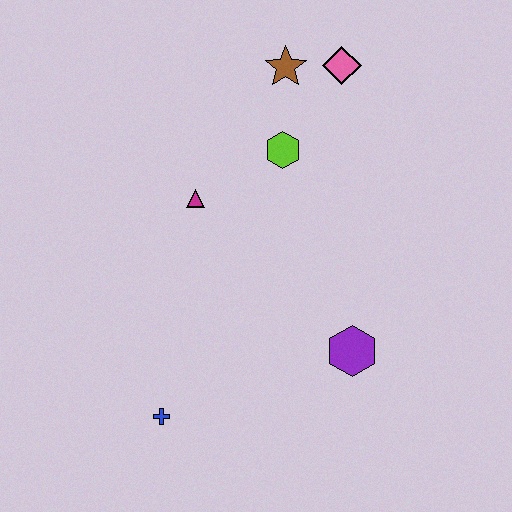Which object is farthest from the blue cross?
The pink diamond is farthest from the blue cross.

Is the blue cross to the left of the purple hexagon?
Yes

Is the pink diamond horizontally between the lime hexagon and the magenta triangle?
No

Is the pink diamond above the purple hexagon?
Yes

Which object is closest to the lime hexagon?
The brown star is closest to the lime hexagon.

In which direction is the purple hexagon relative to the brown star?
The purple hexagon is below the brown star.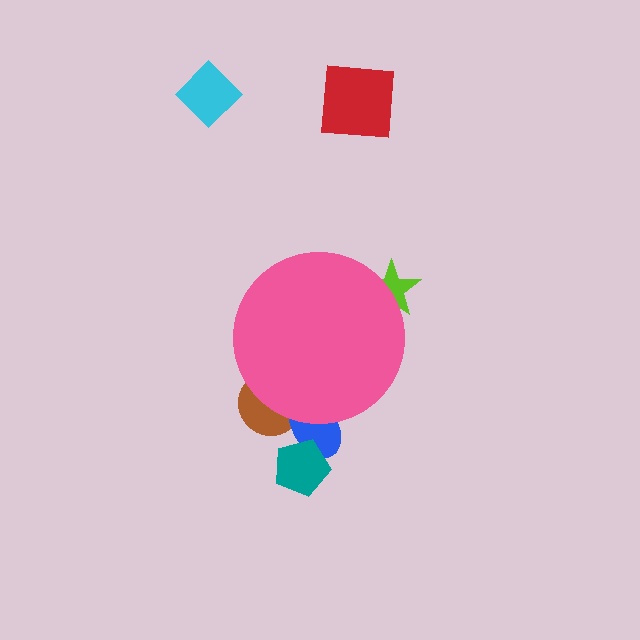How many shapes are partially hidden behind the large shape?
3 shapes are partially hidden.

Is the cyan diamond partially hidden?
No, the cyan diamond is fully visible.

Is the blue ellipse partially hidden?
Yes, the blue ellipse is partially hidden behind the pink circle.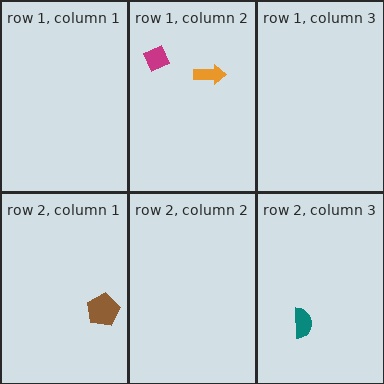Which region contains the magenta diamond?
The row 1, column 2 region.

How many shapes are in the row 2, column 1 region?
1.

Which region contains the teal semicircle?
The row 2, column 3 region.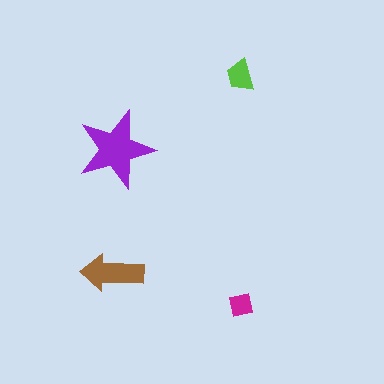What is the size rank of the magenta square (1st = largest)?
4th.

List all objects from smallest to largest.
The magenta square, the lime trapezoid, the brown arrow, the purple star.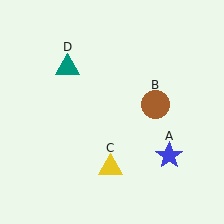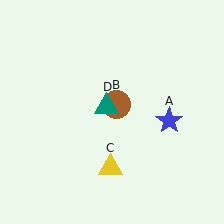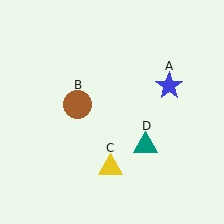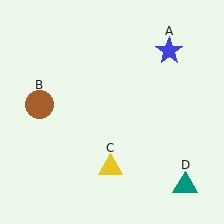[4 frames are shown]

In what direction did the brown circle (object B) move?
The brown circle (object B) moved left.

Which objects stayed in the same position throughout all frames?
Yellow triangle (object C) remained stationary.